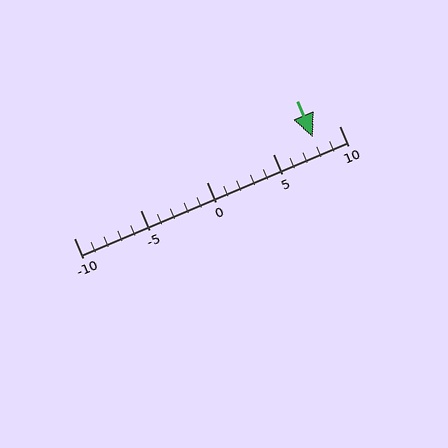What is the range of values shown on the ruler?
The ruler shows values from -10 to 10.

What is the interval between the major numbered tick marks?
The major tick marks are spaced 5 units apart.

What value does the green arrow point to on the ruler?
The green arrow points to approximately 8.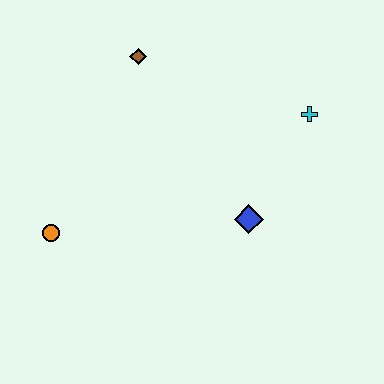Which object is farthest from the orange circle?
The cyan cross is farthest from the orange circle.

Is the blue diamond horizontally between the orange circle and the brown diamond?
No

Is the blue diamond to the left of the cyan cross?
Yes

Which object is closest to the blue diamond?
The cyan cross is closest to the blue diamond.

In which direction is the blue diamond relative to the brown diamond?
The blue diamond is below the brown diamond.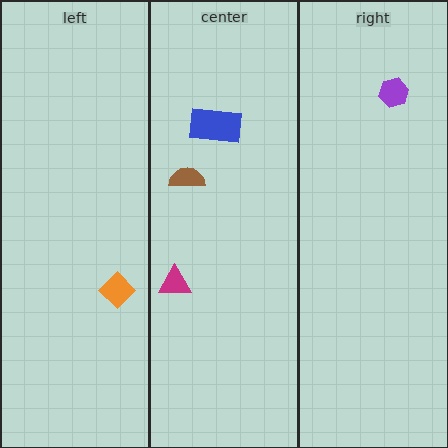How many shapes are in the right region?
1.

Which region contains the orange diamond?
The left region.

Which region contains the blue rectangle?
The center region.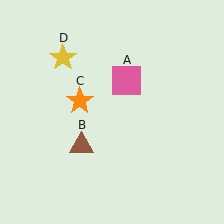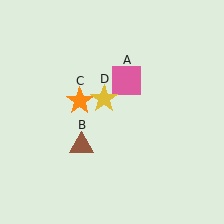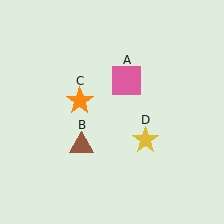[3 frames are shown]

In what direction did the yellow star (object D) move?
The yellow star (object D) moved down and to the right.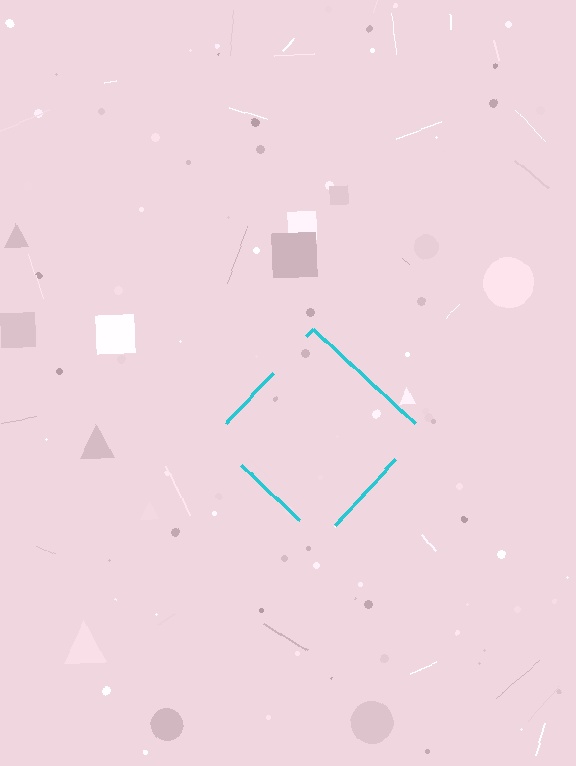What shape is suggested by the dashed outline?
The dashed outline suggests a diamond.